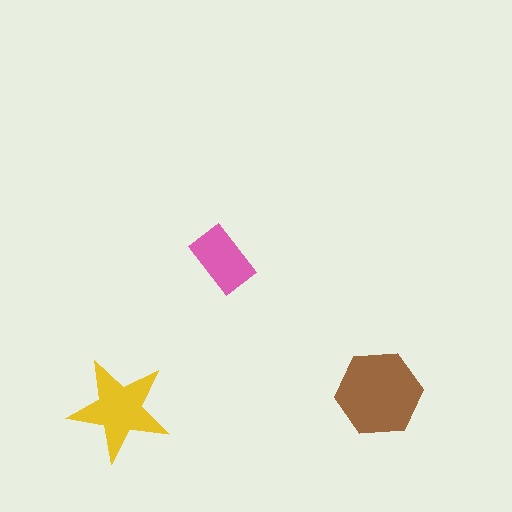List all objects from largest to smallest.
The brown hexagon, the yellow star, the pink rectangle.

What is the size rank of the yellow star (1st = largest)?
2nd.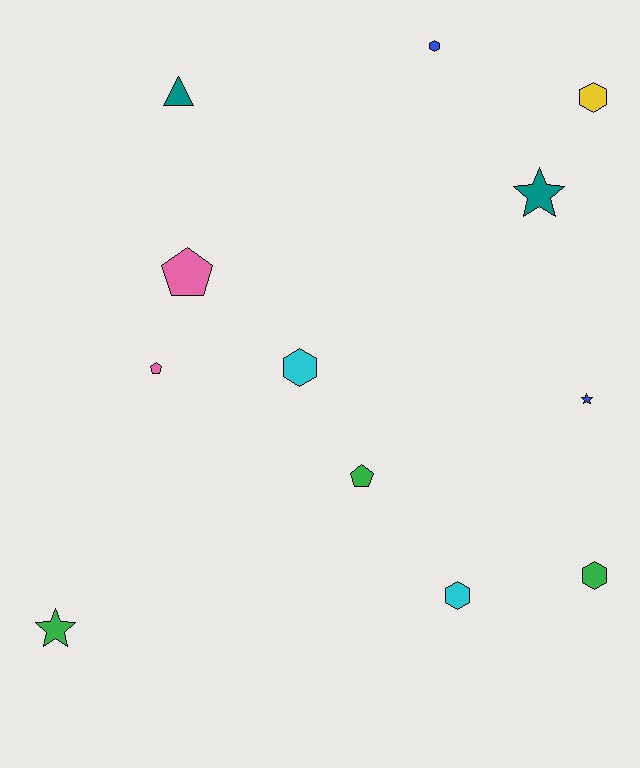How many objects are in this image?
There are 12 objects.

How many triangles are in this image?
There is 1 triangle.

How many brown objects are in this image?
There are no brown objects.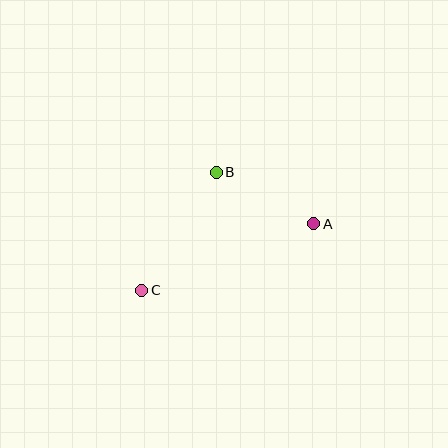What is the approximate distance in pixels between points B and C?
The distance between B and C is approximately 140 pixels.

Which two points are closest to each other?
Points A and B are closest to each other.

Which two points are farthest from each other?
Points A and C are farthest from each other.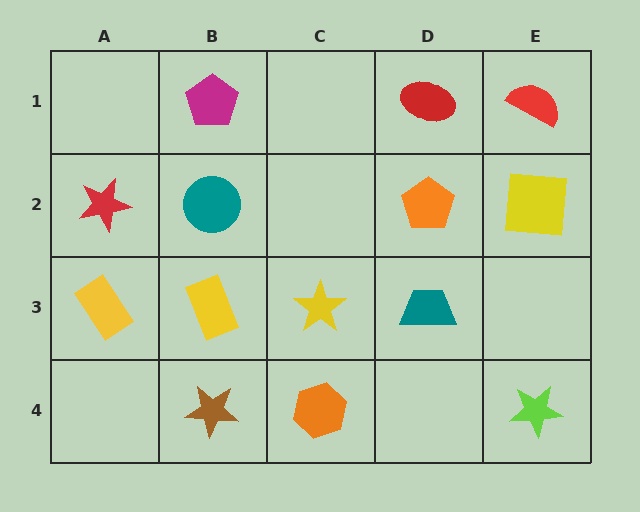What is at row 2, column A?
A red star.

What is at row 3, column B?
A yellow rectangle.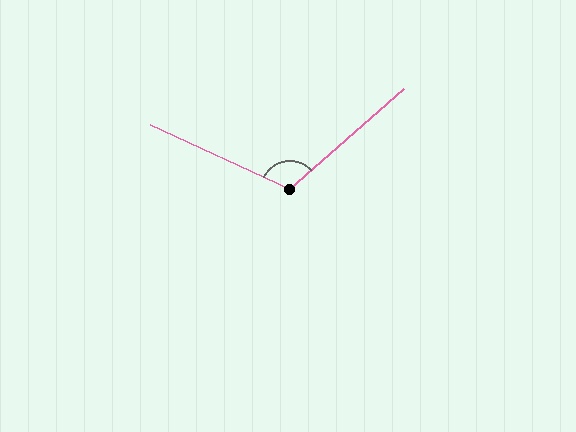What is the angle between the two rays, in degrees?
Approximately 114 degrees.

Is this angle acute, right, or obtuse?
It is obtuse.